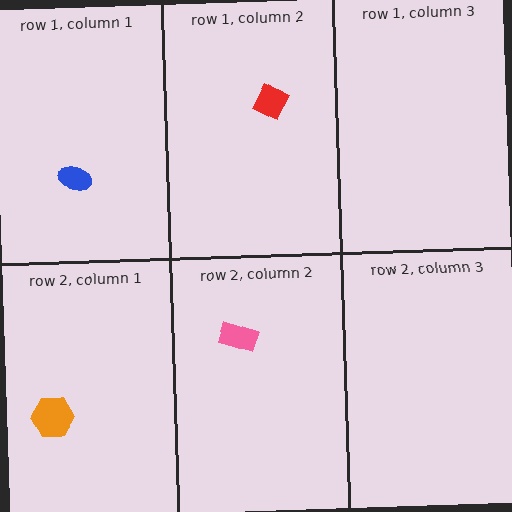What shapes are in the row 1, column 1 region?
The blue ellipse.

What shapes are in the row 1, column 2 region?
The red diamond.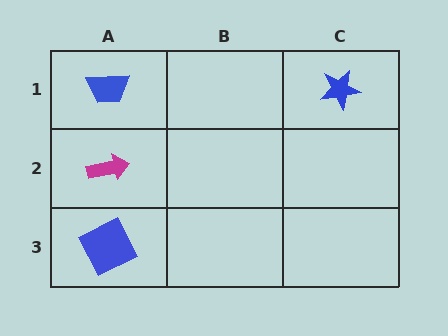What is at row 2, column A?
A magenta arrow.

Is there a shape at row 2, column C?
No, that cell is empty.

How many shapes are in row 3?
1 shape.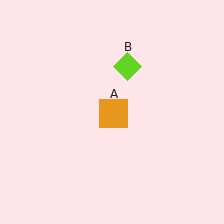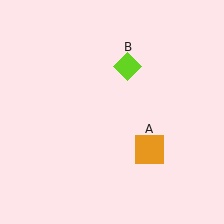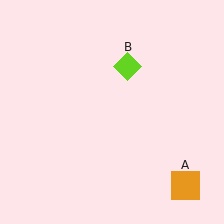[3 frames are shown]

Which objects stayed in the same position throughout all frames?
Lime diamond (object B) remained stationary.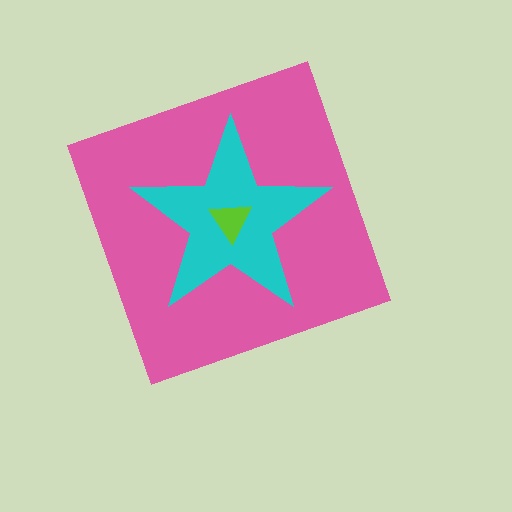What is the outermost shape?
The pink diamond.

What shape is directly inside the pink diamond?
The cyan star.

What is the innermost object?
The lime triangle.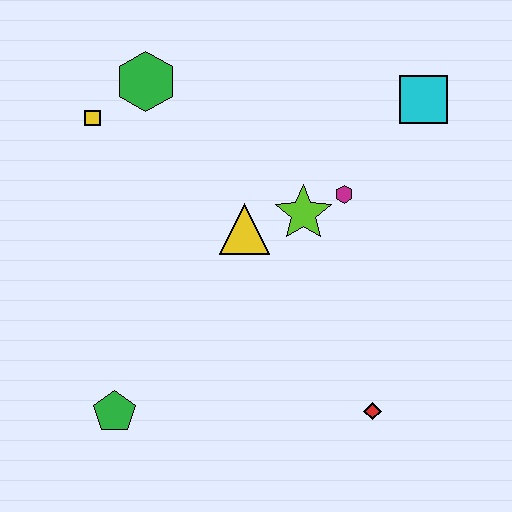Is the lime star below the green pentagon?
No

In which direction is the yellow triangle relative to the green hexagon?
The yellow triangle is below the green hexagon.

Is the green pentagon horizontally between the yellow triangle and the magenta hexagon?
No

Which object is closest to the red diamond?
The lime star is closest to the red diamond.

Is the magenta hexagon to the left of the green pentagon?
No